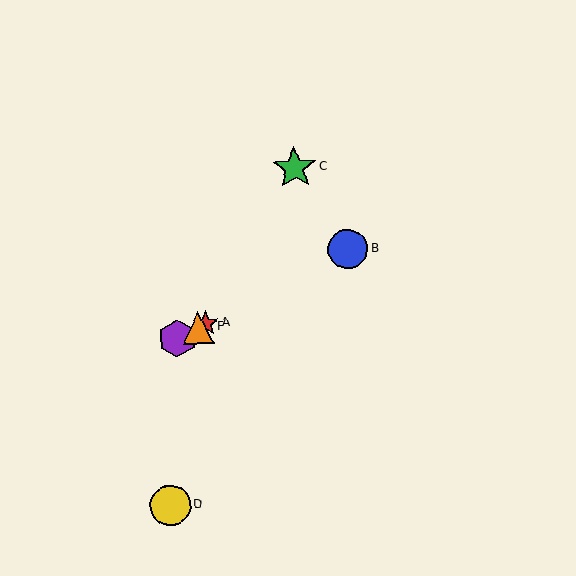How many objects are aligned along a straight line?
4 objects (A, B, E, F) are aligned along a straight line.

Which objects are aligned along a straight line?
Objects A, B, E, F are aligned along a straight line.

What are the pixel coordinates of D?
Object D is at (170, 506).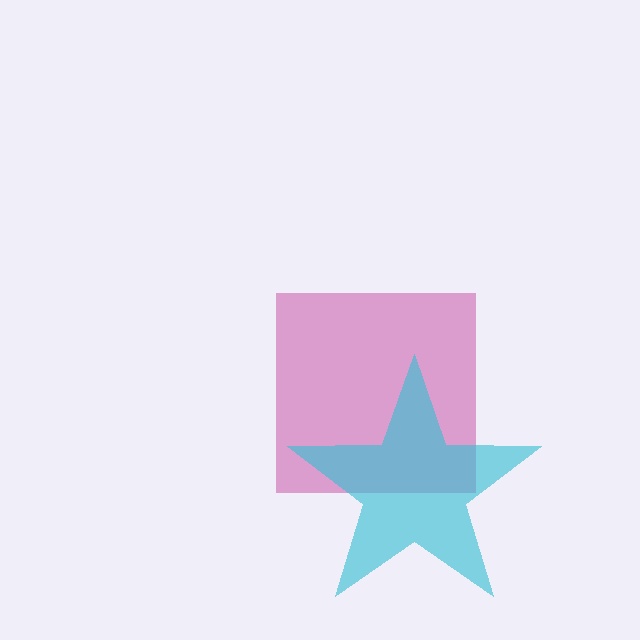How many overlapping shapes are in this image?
There are 2 overlapping shapes in the image.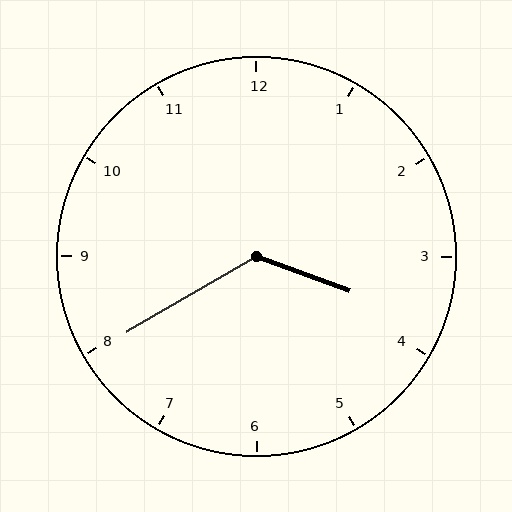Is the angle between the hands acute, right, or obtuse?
It is obtuse.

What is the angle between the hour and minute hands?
Approximately 130 degrees.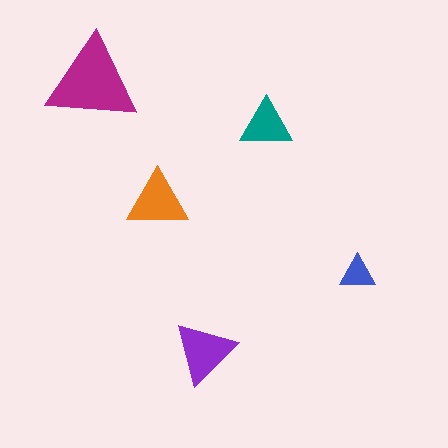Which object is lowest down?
The purple triangle is bottommost.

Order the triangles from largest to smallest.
the magenta one, the purple one, the orange one, the teal one, the blue one.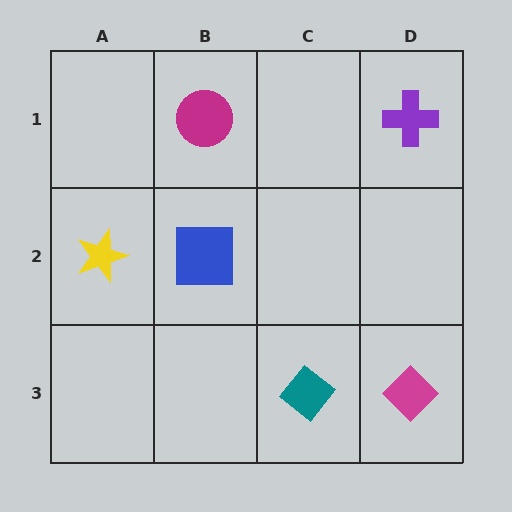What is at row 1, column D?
A purple cross.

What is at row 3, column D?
A magenta diamond.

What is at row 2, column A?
A yellow star.